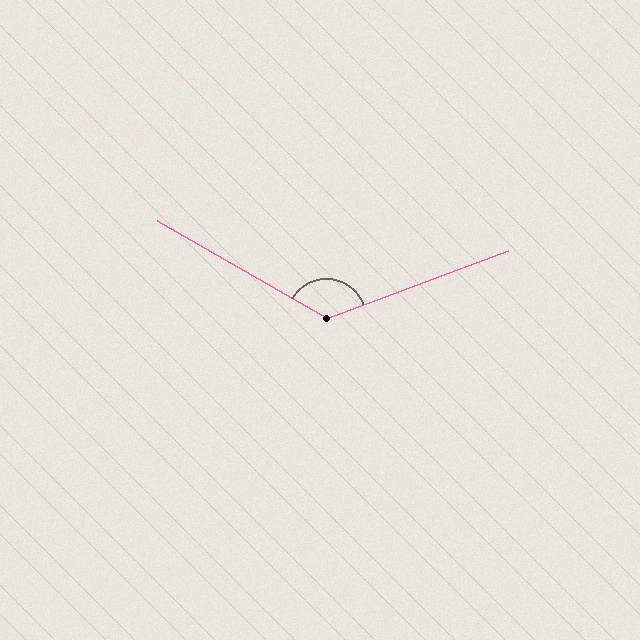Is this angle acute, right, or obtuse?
It is obtuse.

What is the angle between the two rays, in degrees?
Approximately 130 degrees.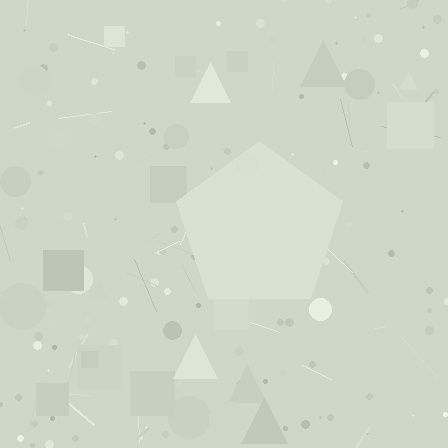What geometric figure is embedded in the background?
A pentagon is embedded in the background.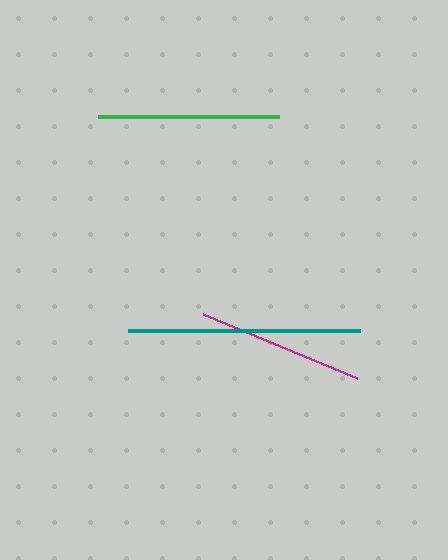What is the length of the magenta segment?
The magenta segment is approximately 166 pixels long.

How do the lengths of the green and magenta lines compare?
The green and magenta lines are approximately the same length.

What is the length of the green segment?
The green segment is approximately 180 pixels long.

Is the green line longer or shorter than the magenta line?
The green line is longer than the magenta line.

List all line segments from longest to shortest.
From longest to shortest: teal, green, magenta.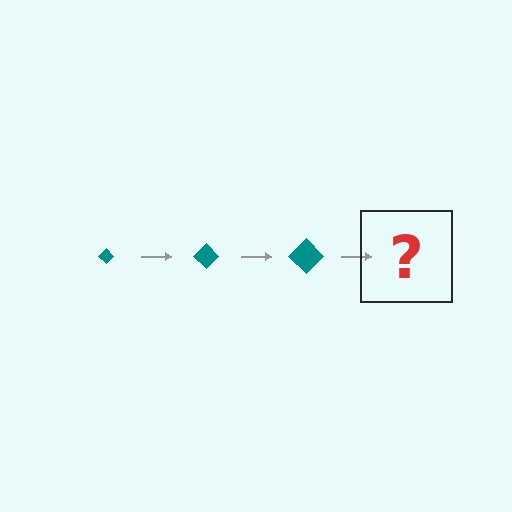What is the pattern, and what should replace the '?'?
The pattern is that the diamond gets progressively larger each step. The '?' should be a teal diamond, larger than the previous one.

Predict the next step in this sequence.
The next step is a teal diamond, larger than the previous one.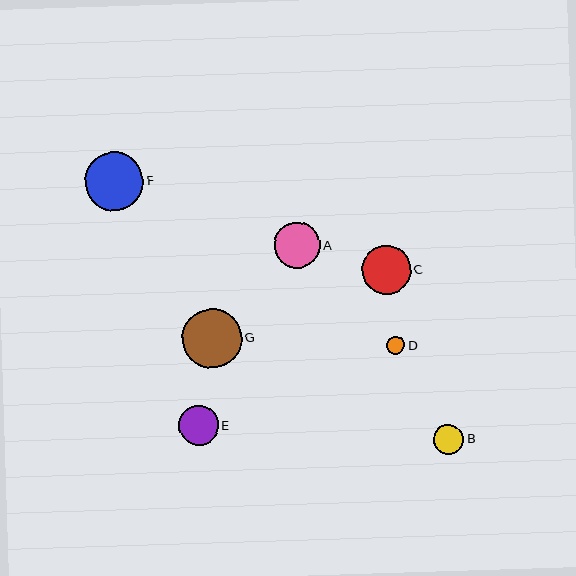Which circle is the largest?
Circle G is the largest with a size of approximately 60 pixels.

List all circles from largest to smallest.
From largest to smallest: G, F, C, A, E, B, D.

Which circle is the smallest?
Circle D is the smallest with a size of approximately 18 pixels.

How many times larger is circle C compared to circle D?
Circle C is approximately 2.7 times the size of circle D.